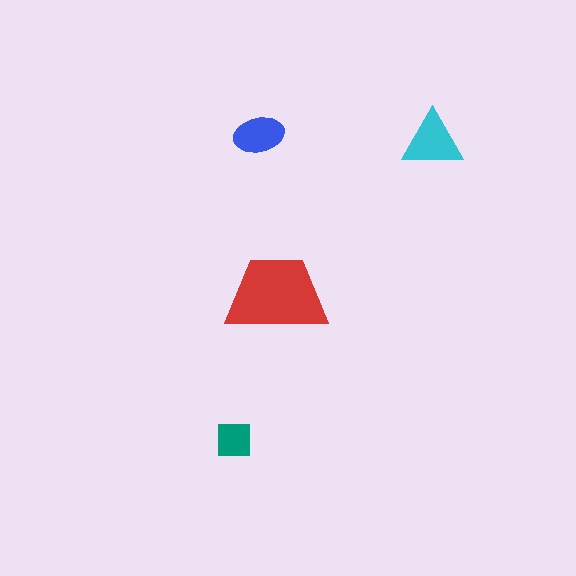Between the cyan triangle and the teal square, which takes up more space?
The cyan triangle.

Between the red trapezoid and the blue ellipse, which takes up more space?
The red trapezoid.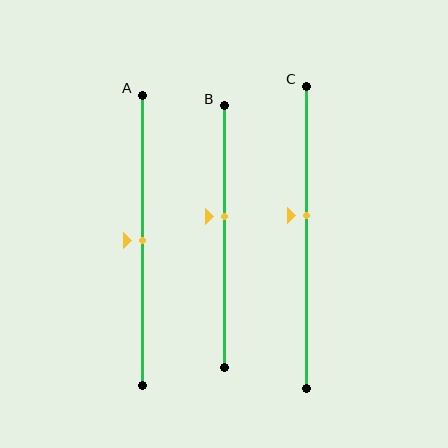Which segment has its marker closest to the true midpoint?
Segment A has its marker closest to the true midpoint.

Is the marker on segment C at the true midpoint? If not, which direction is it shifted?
No, the marker on segment C is shifted upward by about 7% of the segment length.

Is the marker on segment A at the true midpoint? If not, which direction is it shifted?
Yes, the marker on segment A is at the true midpoint.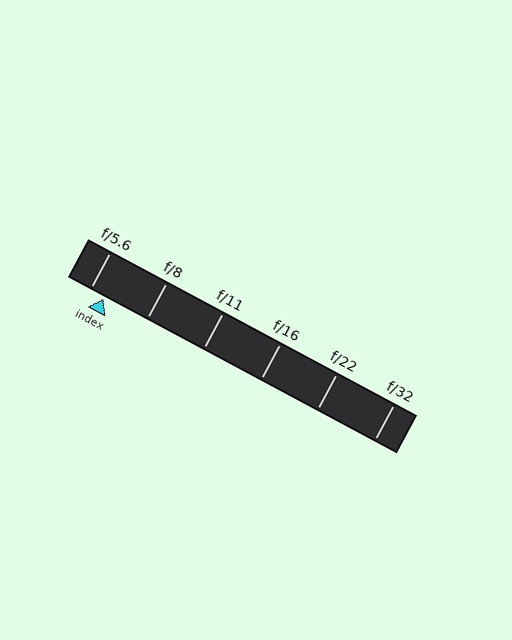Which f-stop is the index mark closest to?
The index mark is closest to f/5.6.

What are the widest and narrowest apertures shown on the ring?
The widest aperture shown is f/5.6 and the narrowest is f/32.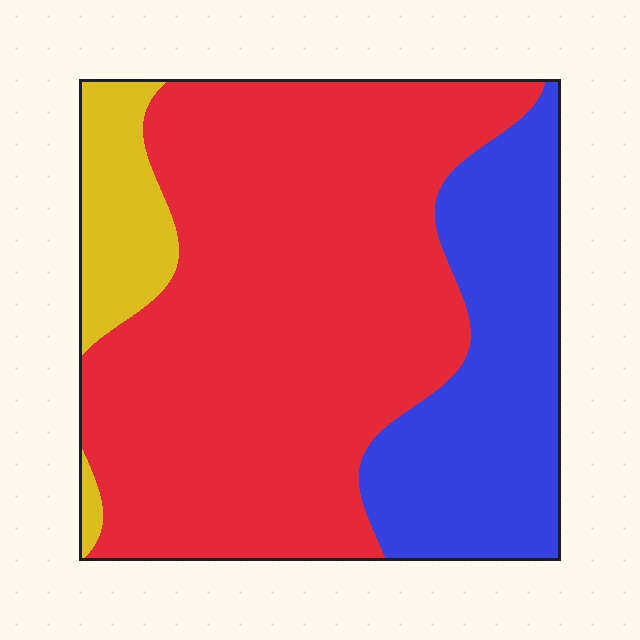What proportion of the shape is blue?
Blue takes up about one quarter (1/4) of the shape.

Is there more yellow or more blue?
Blue.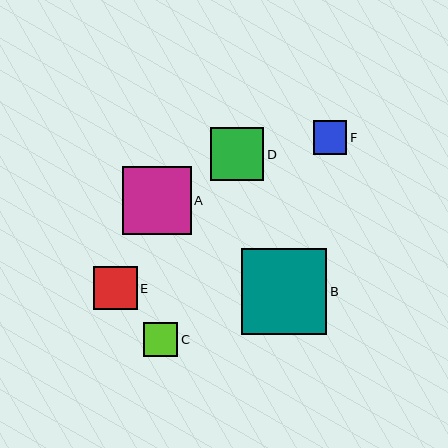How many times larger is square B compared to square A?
Square B is approximately 1.3 times the size of square A.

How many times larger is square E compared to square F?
Square E is approximately 1.3 times the size of square F.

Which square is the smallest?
Square F is the smallest with a size of approximately 33 pixels.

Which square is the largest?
Square B is the largest with a size of approximately 85 pixels.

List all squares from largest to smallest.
From largest to smallest: B, A, D, E, C, F.